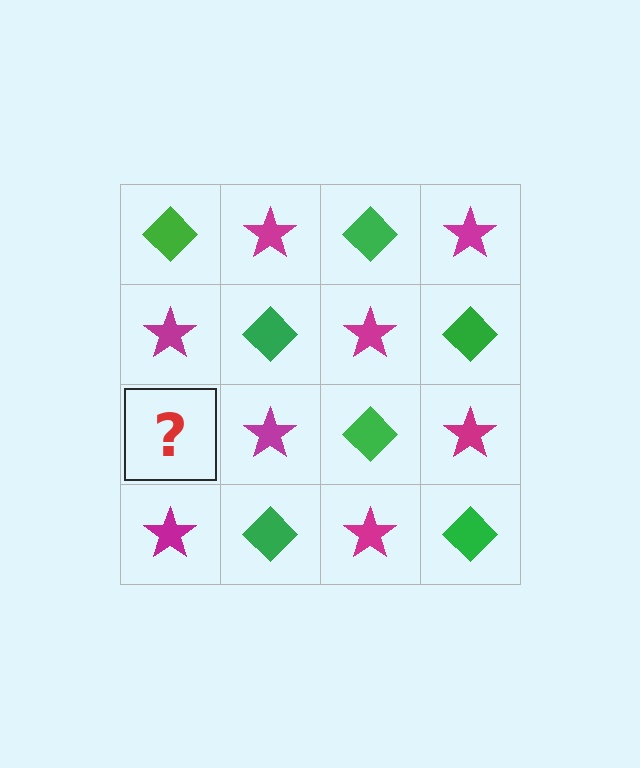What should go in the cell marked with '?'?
The missing cell should contain a green diamond.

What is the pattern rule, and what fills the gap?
The rule is that it alternates green diamond and magenta star in a checkerboard pattern. The gap should be filled with a green diamond.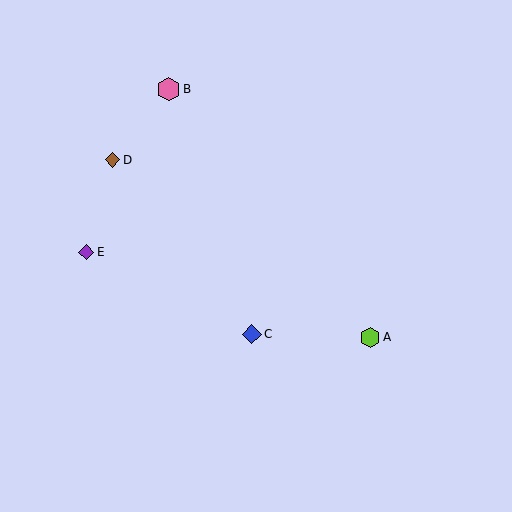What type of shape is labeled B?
Shape B is a pink hexagon.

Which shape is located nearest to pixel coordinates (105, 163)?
The brown diamond (labeled D) at (113, 160) is nearest to that location.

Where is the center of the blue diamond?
The center of the blue diamond is at (252, 334).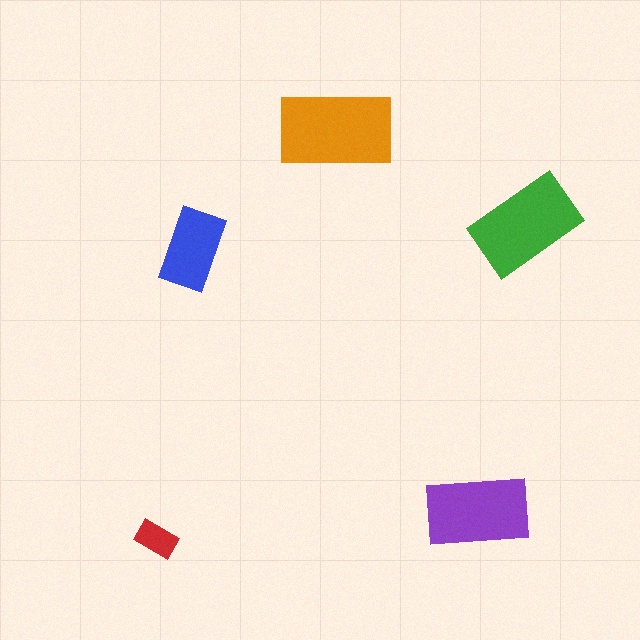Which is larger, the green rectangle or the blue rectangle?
The green one.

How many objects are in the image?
There are 5 objects in the image.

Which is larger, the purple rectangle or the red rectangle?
The purple one.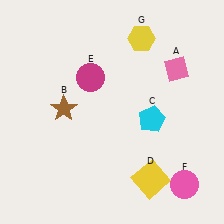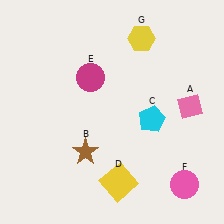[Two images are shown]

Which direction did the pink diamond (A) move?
The pink diamond (A) moved down.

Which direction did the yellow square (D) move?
The yellow square (D) moved left.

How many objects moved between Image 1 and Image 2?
3 objects moved between the two images.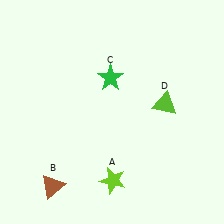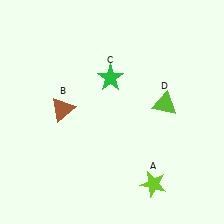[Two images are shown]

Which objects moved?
The objects that moved are: the lime star (A), the brown triangle (B).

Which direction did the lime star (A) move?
The lime star (A) moved right.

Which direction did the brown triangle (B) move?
The brown triangle (B) moved up.